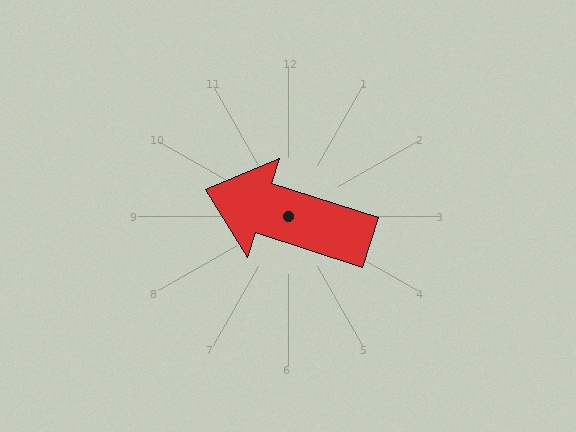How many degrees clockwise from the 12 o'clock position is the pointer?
Approximately 288 degrees.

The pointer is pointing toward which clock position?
Roughly 10 o'clock.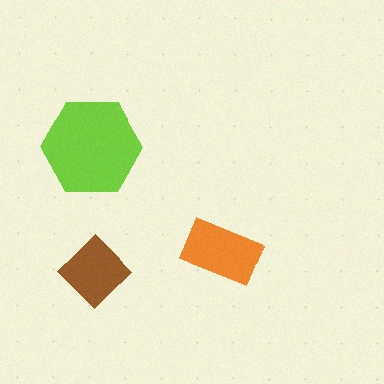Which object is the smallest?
The brown diamond.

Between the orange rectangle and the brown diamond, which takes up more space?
The orange rectangle.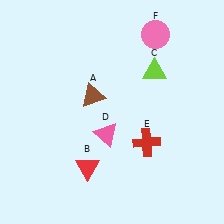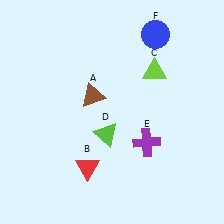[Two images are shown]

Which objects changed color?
D changed from pink to lime. E changed from red to purple. F changed from pink to blue.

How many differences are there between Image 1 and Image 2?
There are 3 differences between the two images.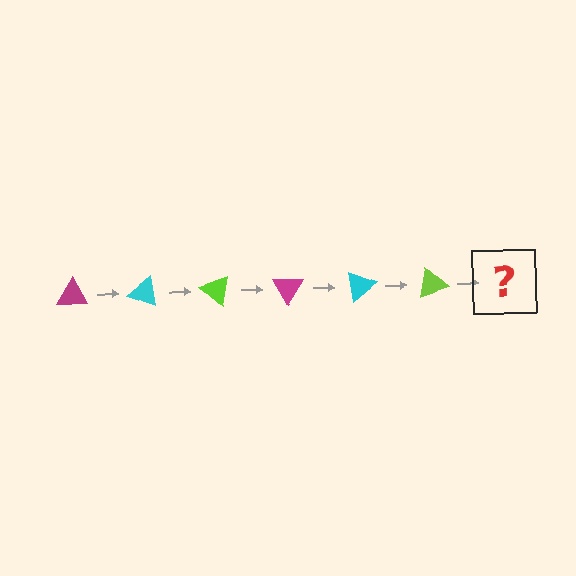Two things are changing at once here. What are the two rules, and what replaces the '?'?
The two rules are that it rotates 20 degrees each step and the color cycles through magenta, cyan, and lime. The '?' should be a magenta triangle, rotated 120 degrees from the start.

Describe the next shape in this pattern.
It should be a magenta triangle, rotated 120 degrees from the start.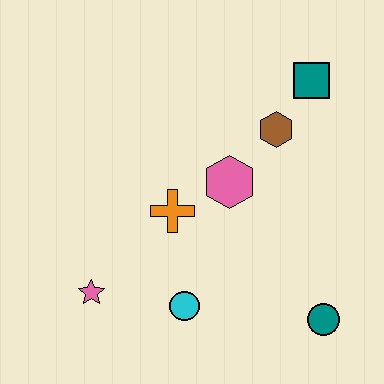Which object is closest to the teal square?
The brown hexagon is closest to the teal square.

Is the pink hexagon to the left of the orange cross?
No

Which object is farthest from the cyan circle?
The teal square is farthest from the cyan circle.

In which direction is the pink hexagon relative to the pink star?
The pink hexagon is to the right of the pink star.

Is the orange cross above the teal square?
No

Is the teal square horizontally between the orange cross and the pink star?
No